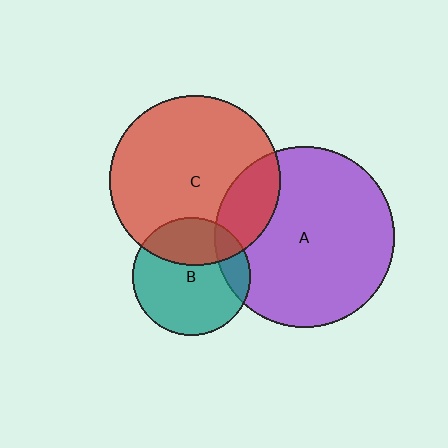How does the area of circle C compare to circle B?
Approximately 2.1 times.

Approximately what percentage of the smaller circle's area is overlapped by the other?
Approximately 15%.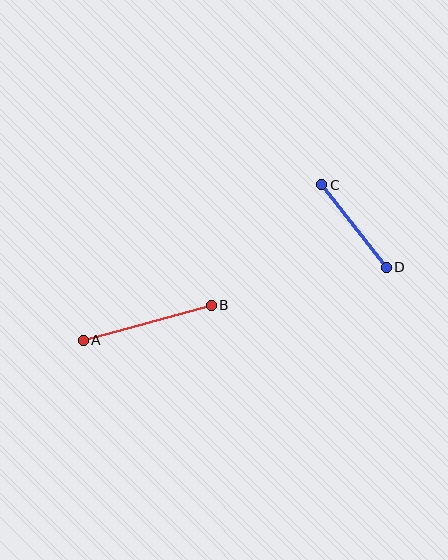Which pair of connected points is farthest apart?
Points A and B are farthest apart.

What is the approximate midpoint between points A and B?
The midpoint is at approximately (147, 323) pixels.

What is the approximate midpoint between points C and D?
The midpoint is at approximately (354, 226) pixels.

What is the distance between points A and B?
The distance is approximately 133 pixels.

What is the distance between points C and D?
The distance is approximately 105 pixels.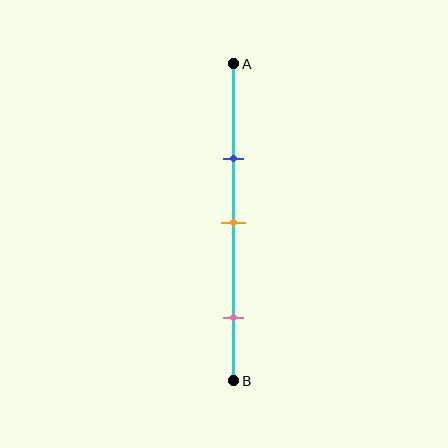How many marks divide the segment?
There are 3 marks dividing the segment.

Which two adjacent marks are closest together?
The blue and orange marks are the closest adjacent pair.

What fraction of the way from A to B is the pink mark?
The pink mark is approximately 80% (0.8) of the way from A to B.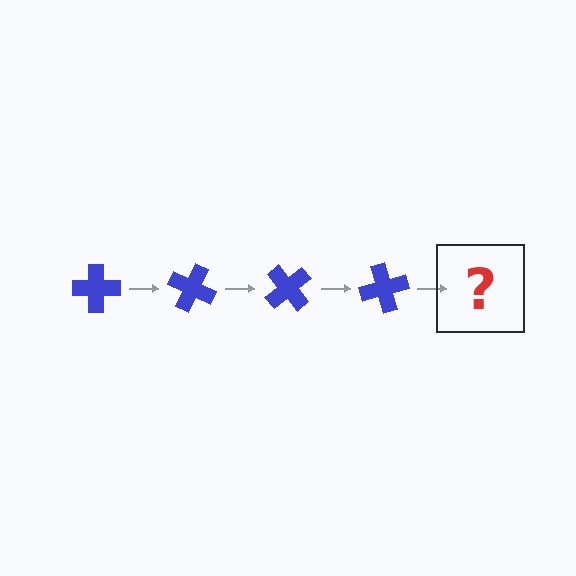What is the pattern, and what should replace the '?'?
The pattern is that the cross rotates 25 degrees each step. The '?' should be a blue cross rotated 100 degrees.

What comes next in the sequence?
The next element should be a blue cross rotated 100 degrees.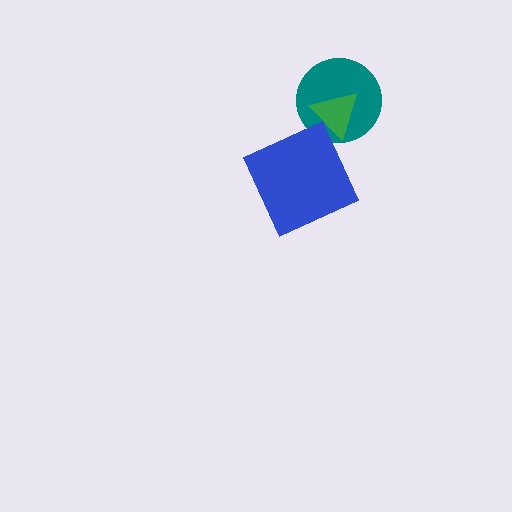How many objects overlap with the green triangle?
1 object overlaps with the green triangle.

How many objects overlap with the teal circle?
1 object overlaps with the teal circle.